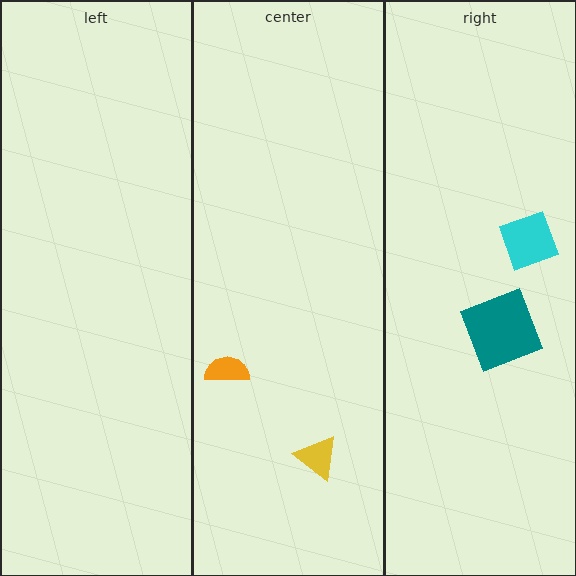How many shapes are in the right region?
2.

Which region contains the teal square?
The right region.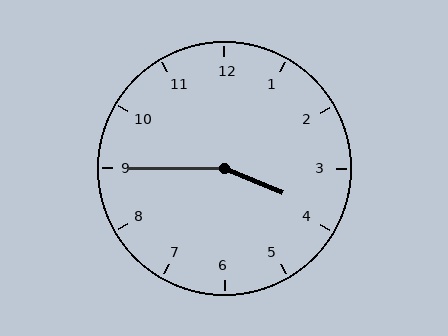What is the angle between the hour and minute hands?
Approximately 158 degrees.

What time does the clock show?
3:45.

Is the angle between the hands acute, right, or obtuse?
It is obtuse.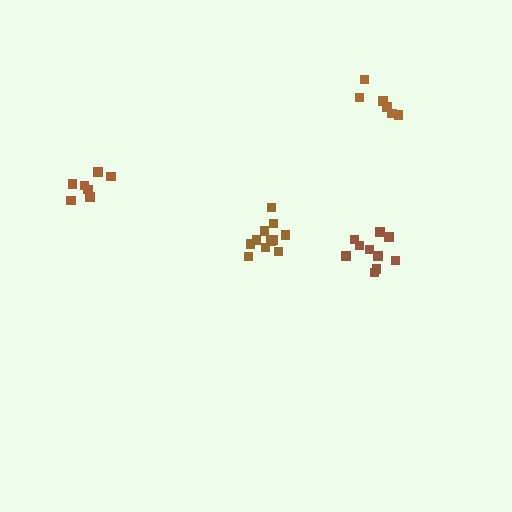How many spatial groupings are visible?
There are 4 spatial groupings.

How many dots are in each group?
Group 1: 10 dots, Group 2: 6 dots, Group 3: 11 dots, Group 4: 7 dots (34 total).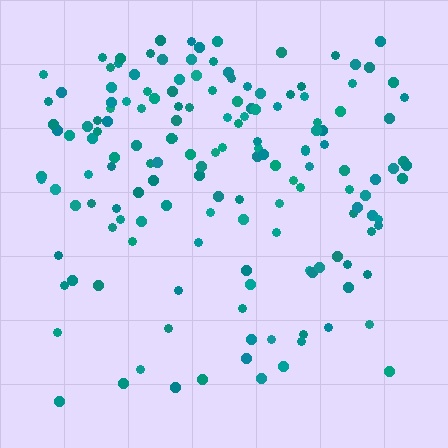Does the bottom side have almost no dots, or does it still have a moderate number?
Still a moderate number, just noticeably fewer than the top.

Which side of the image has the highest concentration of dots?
The top.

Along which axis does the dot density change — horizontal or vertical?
Vertical.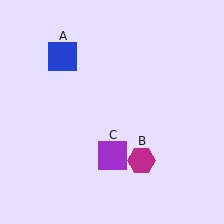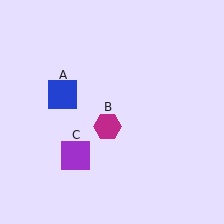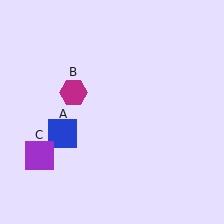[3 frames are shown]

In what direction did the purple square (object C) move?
The purple square (object C) moved left.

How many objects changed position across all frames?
3 objects changed position: blue square (object A), magenta hexagon (object B), purple square (object C).